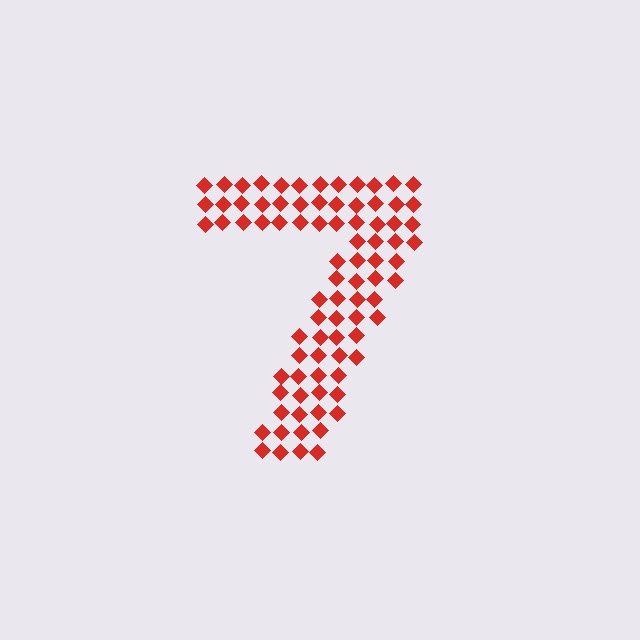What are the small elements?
The small elements are diamonds.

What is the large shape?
The large shape is the digit 7.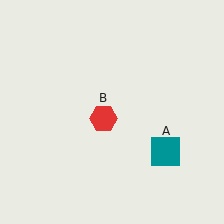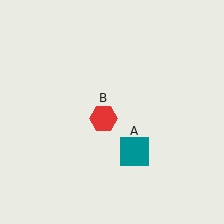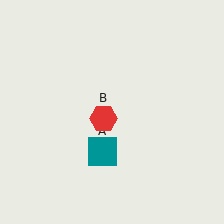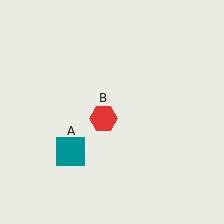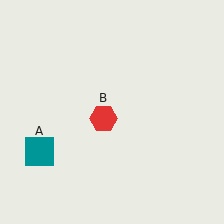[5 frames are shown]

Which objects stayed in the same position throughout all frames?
Red hexagon (object B) remained stationary.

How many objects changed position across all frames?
1 object changed position: teal square (object A).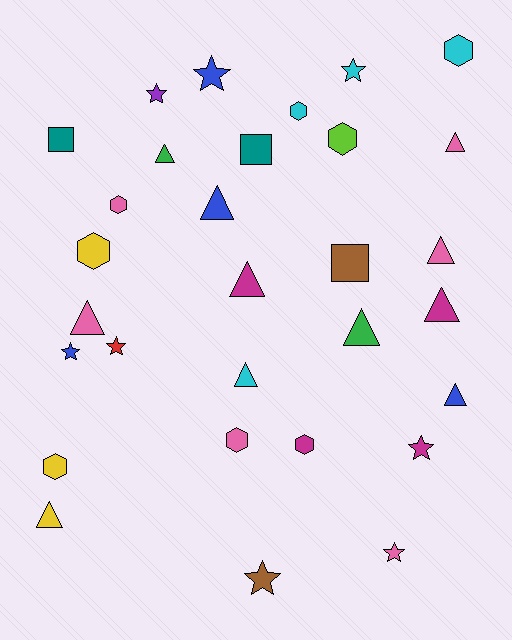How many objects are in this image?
There are 30 objects.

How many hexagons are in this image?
There are 8 hexagons.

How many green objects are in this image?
There are 2 green objects.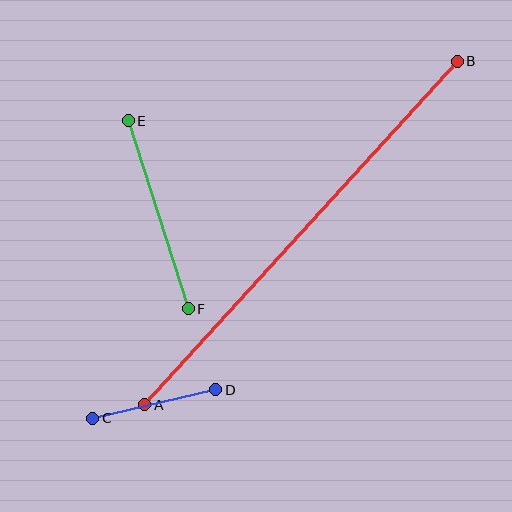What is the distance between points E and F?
The distance is approximately 197 pixels.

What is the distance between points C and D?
The distance is approximately 126 pixels.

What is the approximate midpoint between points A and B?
The midpoint is at approximately (301, 233) pixels.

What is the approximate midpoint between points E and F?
The midpoint is at approximately (158, 215) pixels.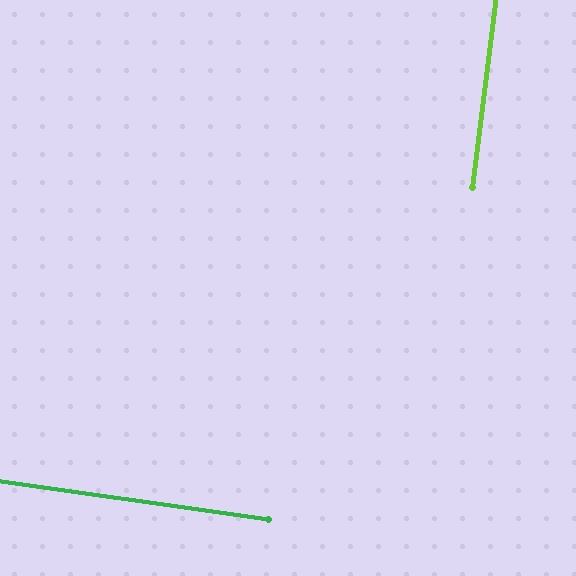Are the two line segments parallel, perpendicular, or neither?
Perpendicular — they meet at approximately 89°.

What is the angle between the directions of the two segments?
Approximately 89 degrees.